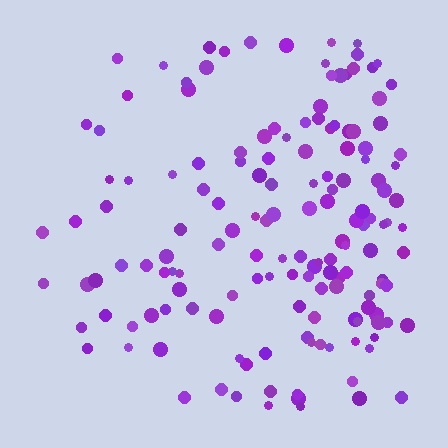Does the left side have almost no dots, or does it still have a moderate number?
Still a moderate number, just noticeably fewer than the right.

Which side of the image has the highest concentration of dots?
The right.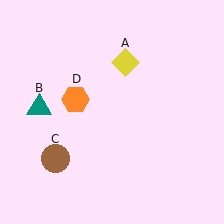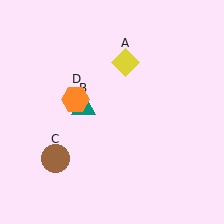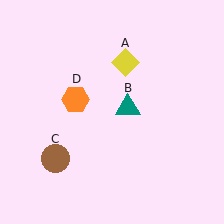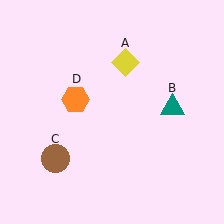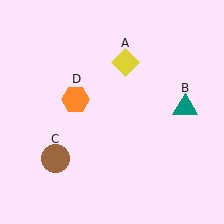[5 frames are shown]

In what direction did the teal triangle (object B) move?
The teal triangle (object B) moved right.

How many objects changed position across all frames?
1 object changed position: teal triangle (object B).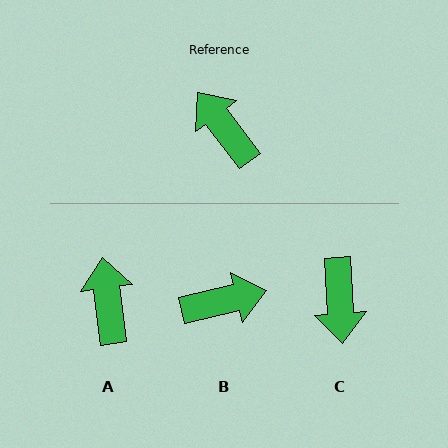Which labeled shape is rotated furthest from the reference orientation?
C, about 146 degrees away.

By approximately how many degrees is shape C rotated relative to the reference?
Approximately 146 degrees counter-clockwise.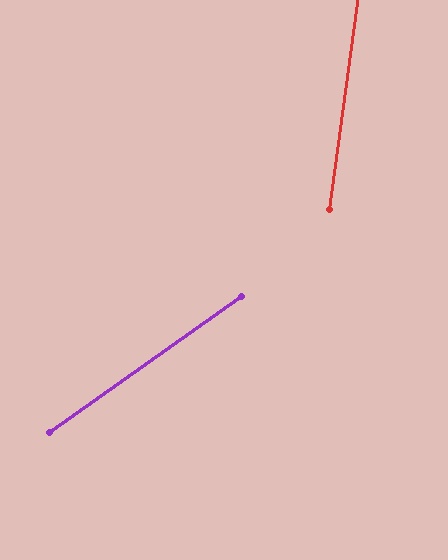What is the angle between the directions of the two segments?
Approximately 47 degrees.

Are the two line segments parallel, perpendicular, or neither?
Neither parallel nor perpendicular — they differ by about 47°.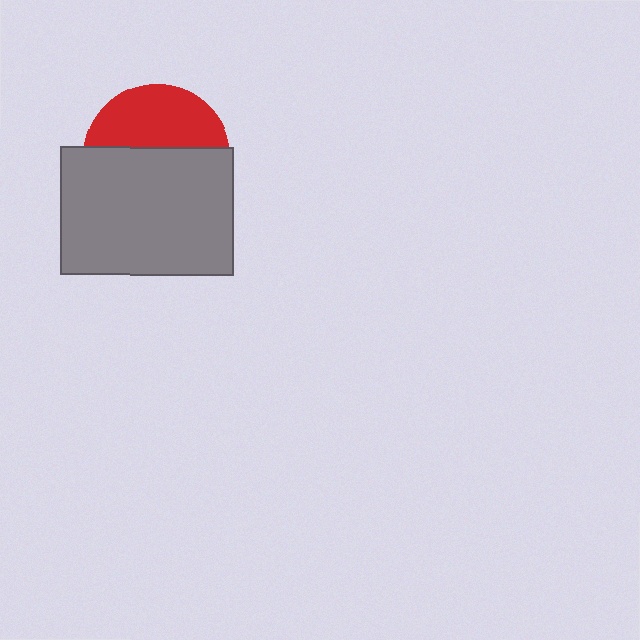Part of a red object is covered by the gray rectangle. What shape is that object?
It is a circle.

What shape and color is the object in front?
The object in front is a gray rectangle.